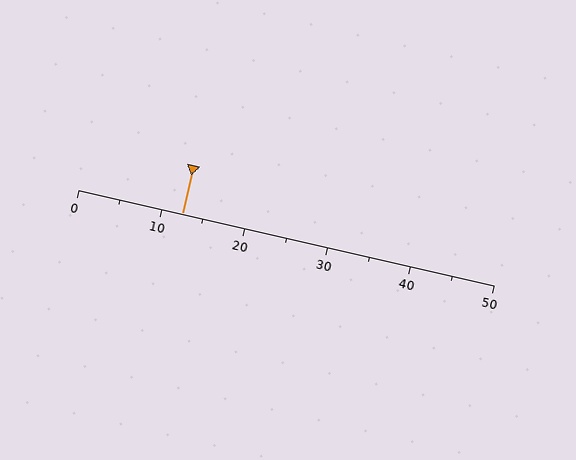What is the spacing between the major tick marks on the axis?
The major ticks are spaced 10 apart.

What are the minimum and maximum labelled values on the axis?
The axis runs from 0 to 50.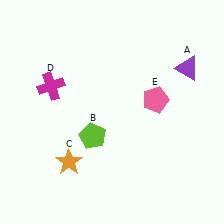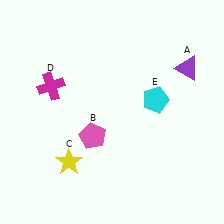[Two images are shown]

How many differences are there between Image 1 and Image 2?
There are 3 differences between the two images.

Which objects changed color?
B changed from lime to pink. C changed from orange to yellow. E changed from pink to cyan.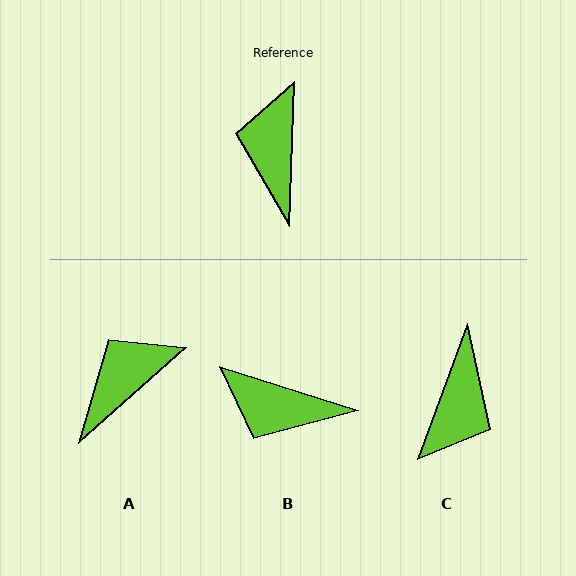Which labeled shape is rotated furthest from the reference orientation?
C, about 162 degrees away.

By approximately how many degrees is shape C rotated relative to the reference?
Approximately 162 degrees counter-clockwise.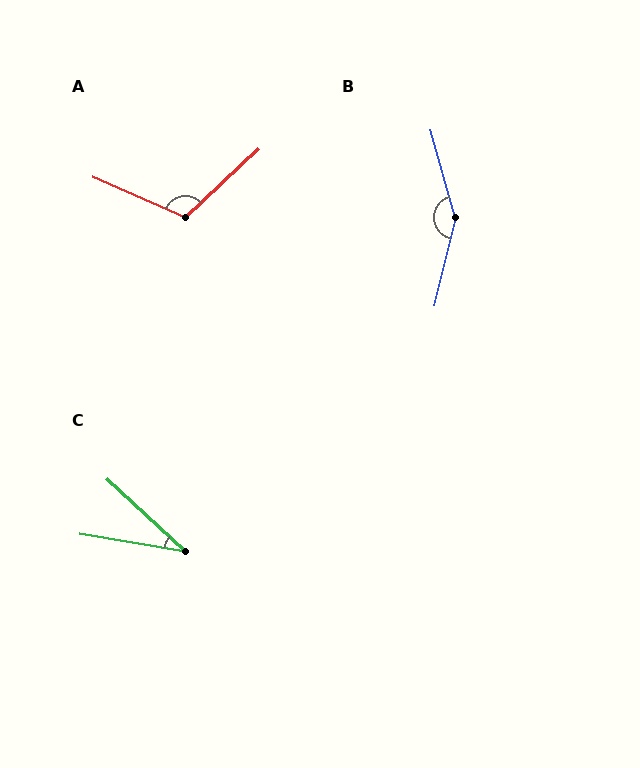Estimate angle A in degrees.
Approximately 113 degrees.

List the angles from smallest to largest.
C (33°), A (113°), B (150°).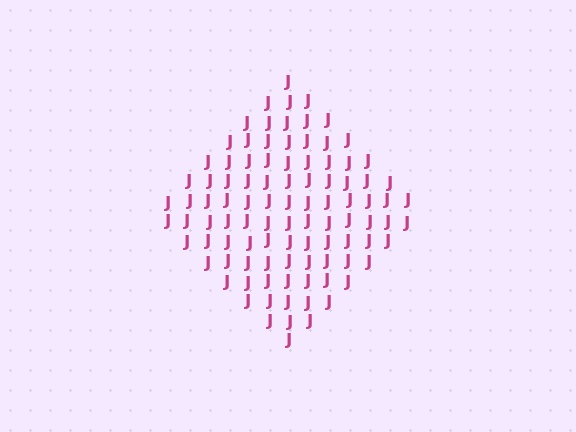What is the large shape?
The large shape is a diamond.